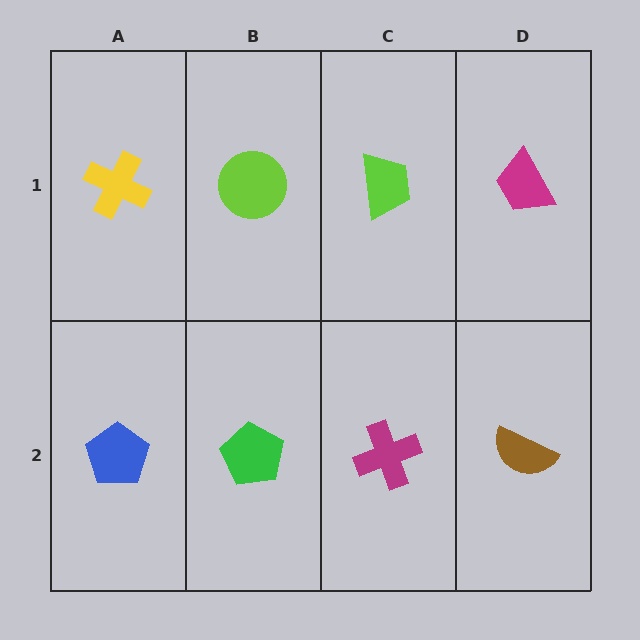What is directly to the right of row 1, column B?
A lime trapezoid.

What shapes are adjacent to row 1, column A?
A blue pentagon (row 2, column A), a lime circle (row 1, column B).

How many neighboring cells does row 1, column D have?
2.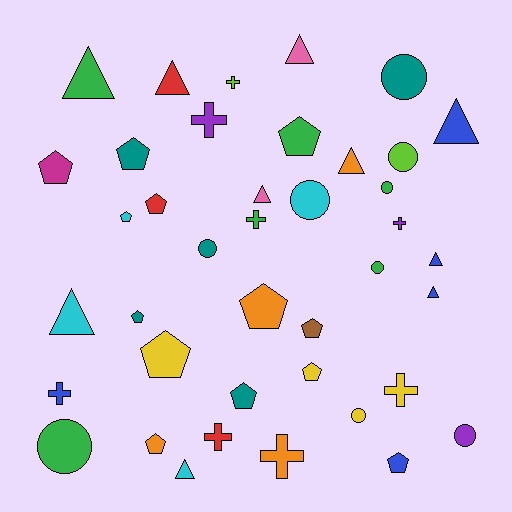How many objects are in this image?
There are 40 objects.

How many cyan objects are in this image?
There are 4 cyan objects.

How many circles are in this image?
There are 9 circles.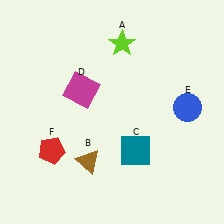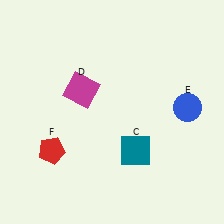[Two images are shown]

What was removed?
The lime star (A), the brown triangle (B) were removed in Image 2.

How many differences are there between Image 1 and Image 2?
There are 2 differences between the two images.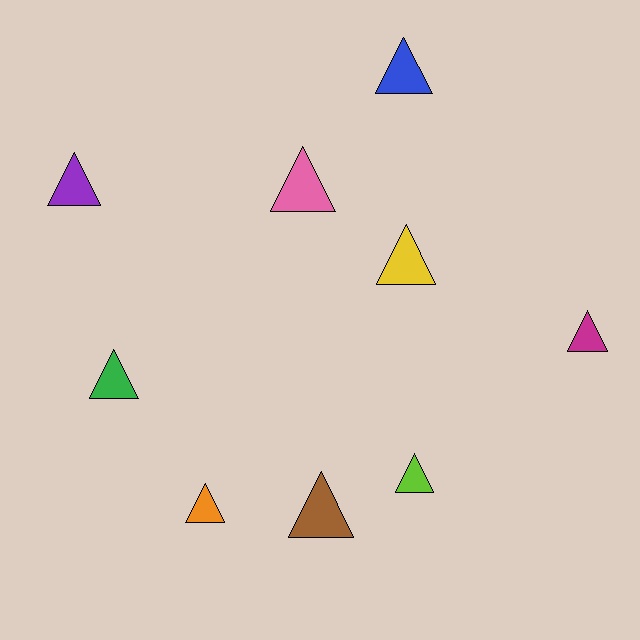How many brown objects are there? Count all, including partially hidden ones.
There is 1 brown object.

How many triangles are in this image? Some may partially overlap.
There are 9 triangles.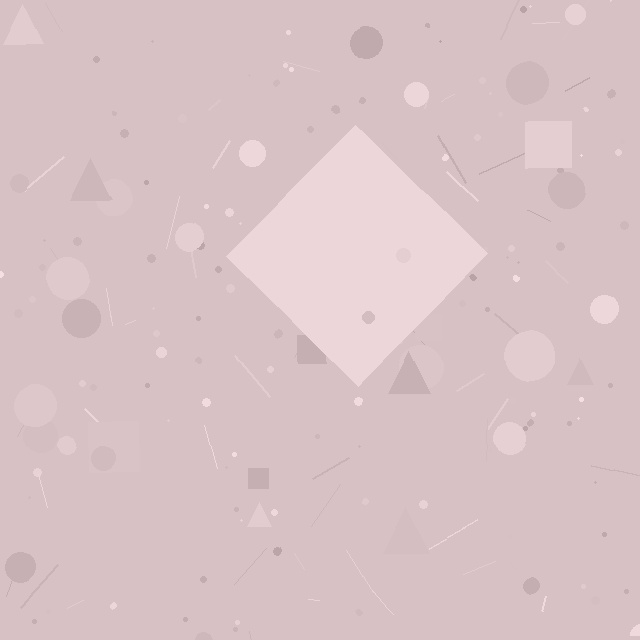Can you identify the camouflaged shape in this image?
The camouflaged shape is a diamond.